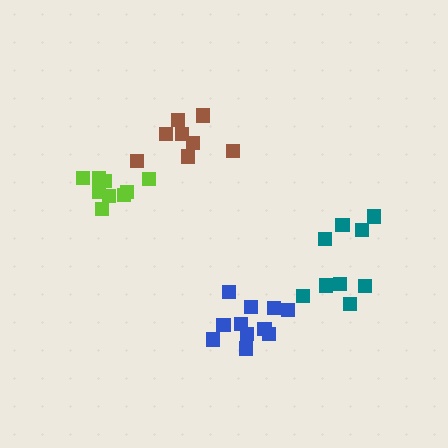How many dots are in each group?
Group 1: 11 dots, Group 2: 9 dots, Group 3: 9 dots, Group 4: 8 dots (37 total).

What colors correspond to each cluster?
The clusters are colored: blue, teal, lime, brown.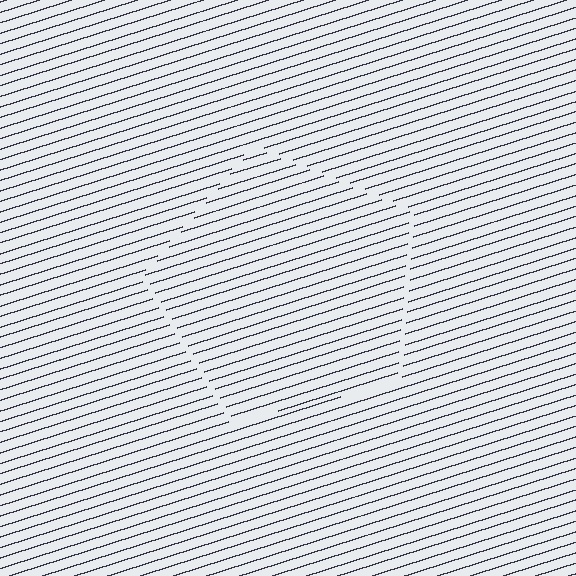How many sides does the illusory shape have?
5 sides — the line-ends trace a pentagon.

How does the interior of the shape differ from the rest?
The interior of the shape contains the same grating, shifted by half a period — the contour is defined by the phase discontinuity where line-ends from the inner and outer gratings abut.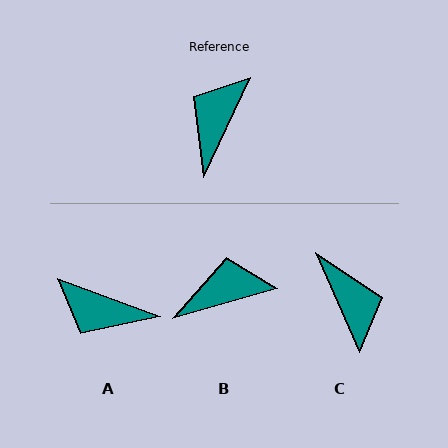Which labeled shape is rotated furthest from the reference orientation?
C, about 131 degrees away.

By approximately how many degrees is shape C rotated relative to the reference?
Approximately 131 degrees clockwise.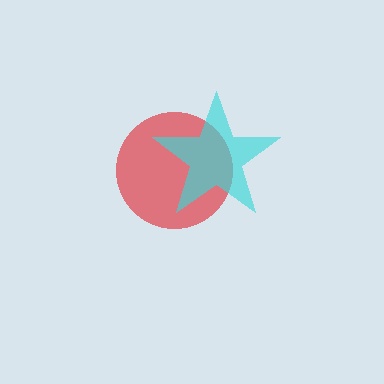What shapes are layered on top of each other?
The layered shapes are: a red circle, a cyan star.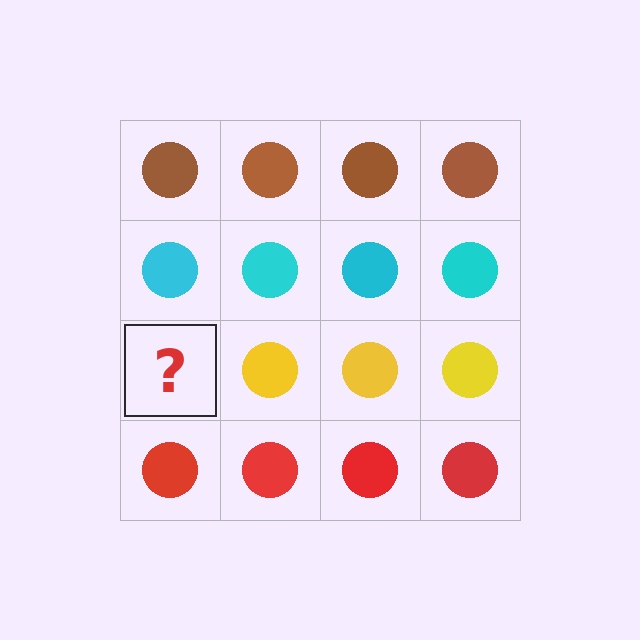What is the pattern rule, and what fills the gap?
The rule is that each row has a consistent color. The gap should be filled with a yellow circle.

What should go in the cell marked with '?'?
The missing cell should contain a yellow circle.